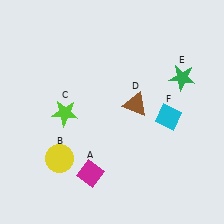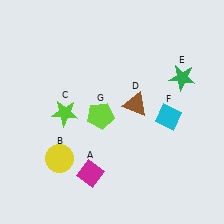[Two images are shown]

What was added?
A lime pentagon (G) was added in Image 2.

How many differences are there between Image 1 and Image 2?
There is 1 difference between the two images.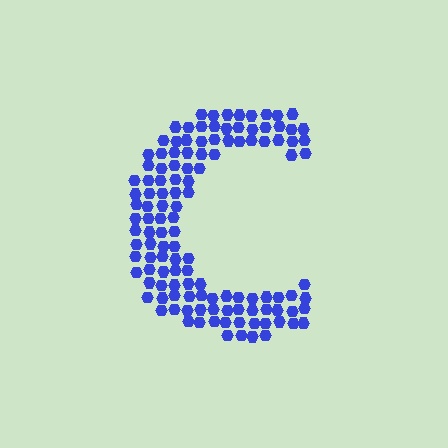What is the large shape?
The large shape is the letter C.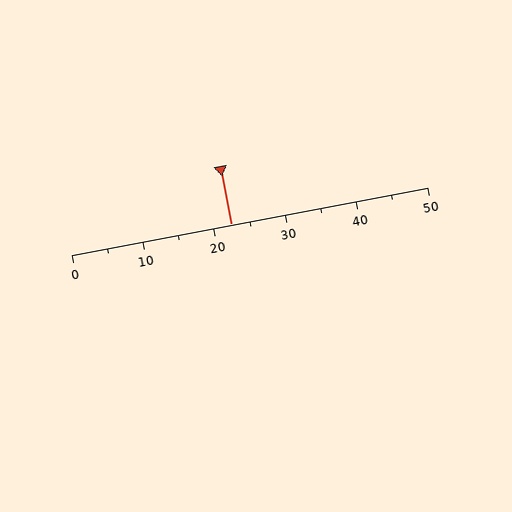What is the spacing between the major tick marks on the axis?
The major ticks are spaced 10 apart.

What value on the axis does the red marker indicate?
The marker indicates approximately 22.5.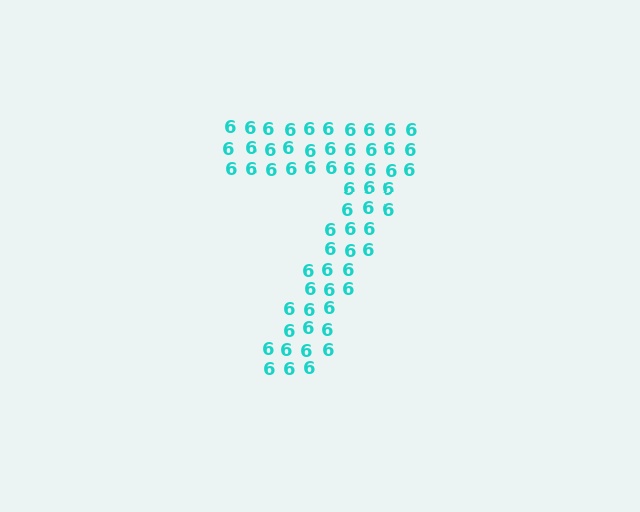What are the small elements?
The small elements are digit 6's.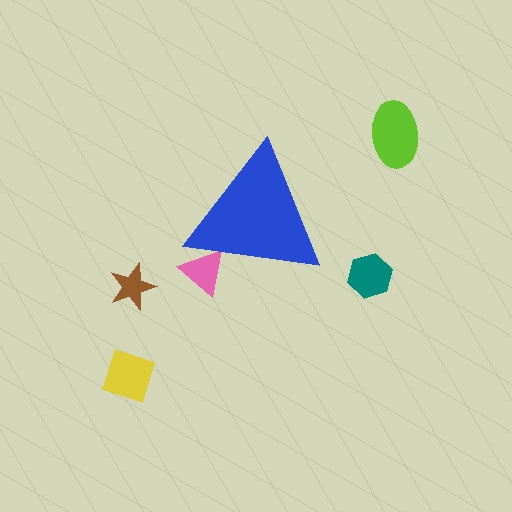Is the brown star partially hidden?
No, the brown star is fully visible.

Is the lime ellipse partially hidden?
No, the lime ellipse is fully visible.